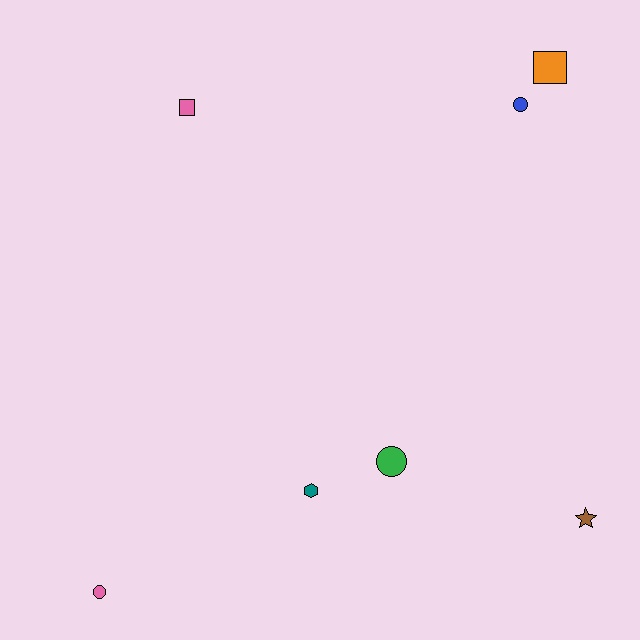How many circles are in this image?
There are 3 circles.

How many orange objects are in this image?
There is 1 orange object.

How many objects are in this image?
There are 7 objects.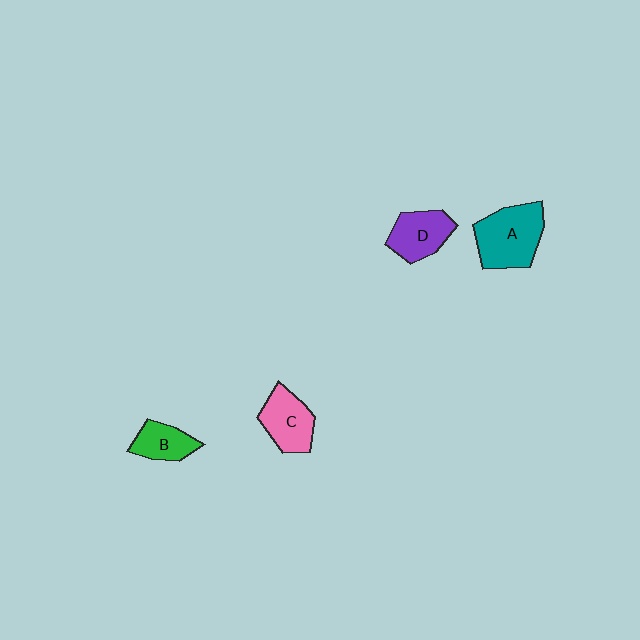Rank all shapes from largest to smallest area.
From largest to smallest: A (teal), C (pink), D (purple), B (green).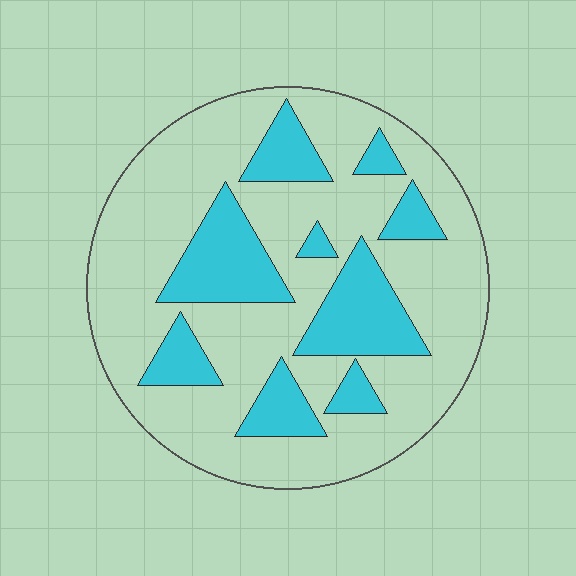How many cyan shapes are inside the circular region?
9.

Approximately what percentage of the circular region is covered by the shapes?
Approximately 25%.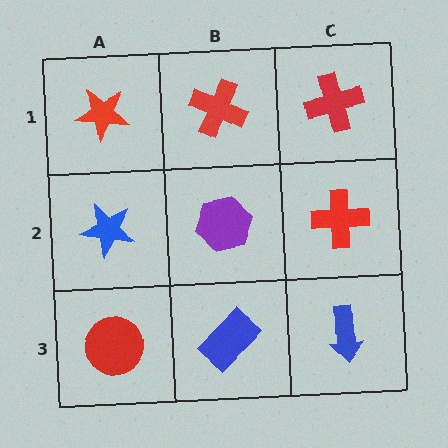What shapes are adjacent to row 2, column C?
A red cross (row 1, column C), a blue arrow (row 3, column C), a purple hexagon (row 2, column B).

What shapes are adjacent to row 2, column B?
A red cross (row 1, column B), a blue rectangle (row 3, column B), a blue star (row 2, column A), a red cross (row 2, column C).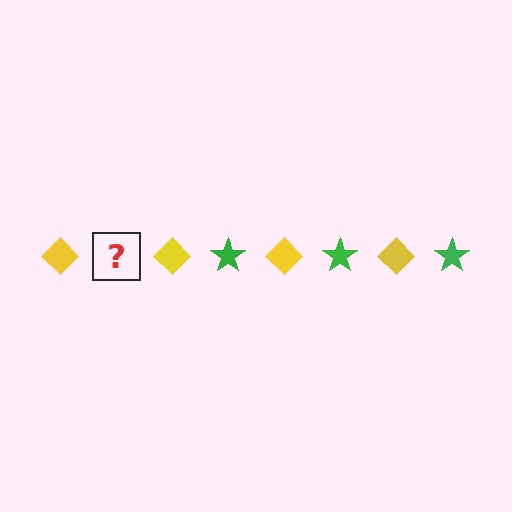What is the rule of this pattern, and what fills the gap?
The rule is that the pattern alternates between yellow diamond and green star. The gap should be filled with a green star.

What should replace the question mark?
The question mark should be replaced with a green star.